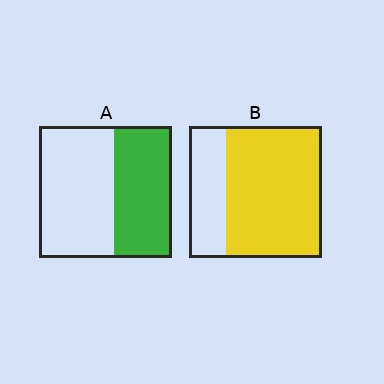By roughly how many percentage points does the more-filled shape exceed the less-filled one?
By roughly 30 percentage points (B over A).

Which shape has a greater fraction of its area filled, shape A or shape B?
Shape B.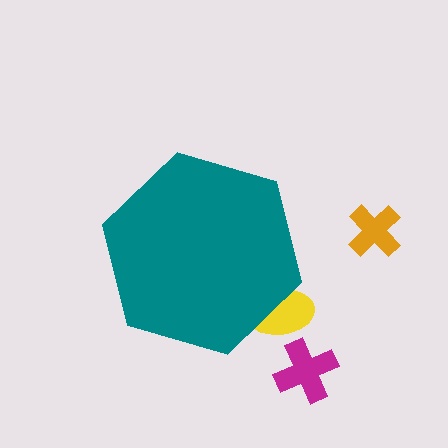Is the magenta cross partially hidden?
No, the magenta cross is fully visible.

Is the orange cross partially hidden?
No, the orange cross is fully visible.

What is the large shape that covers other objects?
A teal hexagon.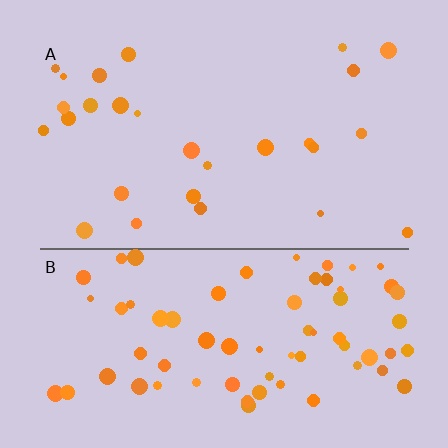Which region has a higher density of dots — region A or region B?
B (the bottom).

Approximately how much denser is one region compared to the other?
Approximately 2.6× — region B over region A.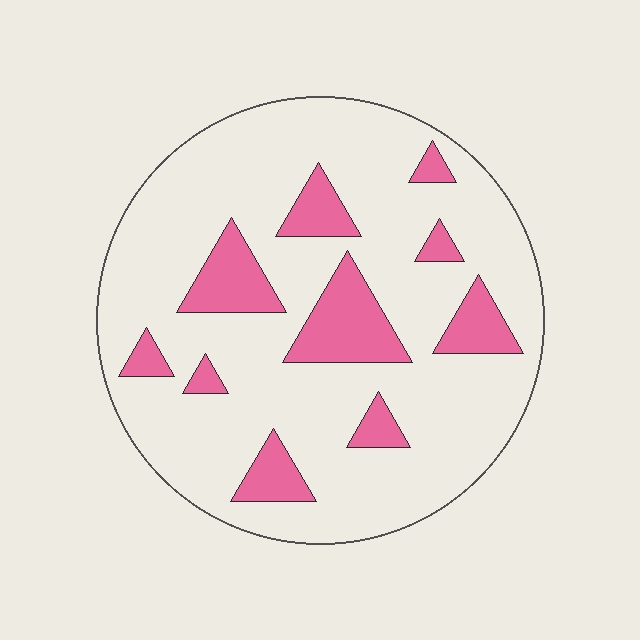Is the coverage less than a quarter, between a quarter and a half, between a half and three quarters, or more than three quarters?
Less than a quarter.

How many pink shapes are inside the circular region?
10.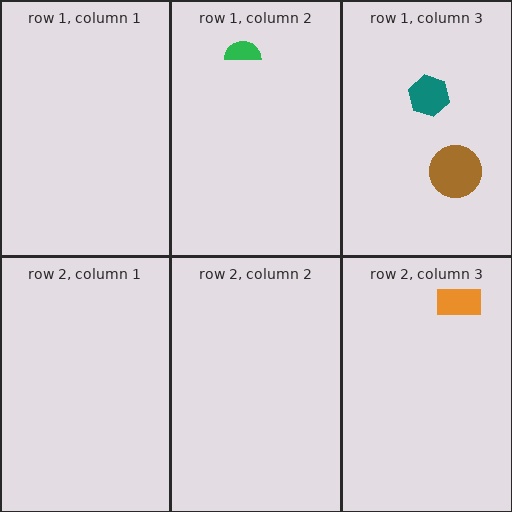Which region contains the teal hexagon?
The row 1, column 3 region.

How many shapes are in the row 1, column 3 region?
2.